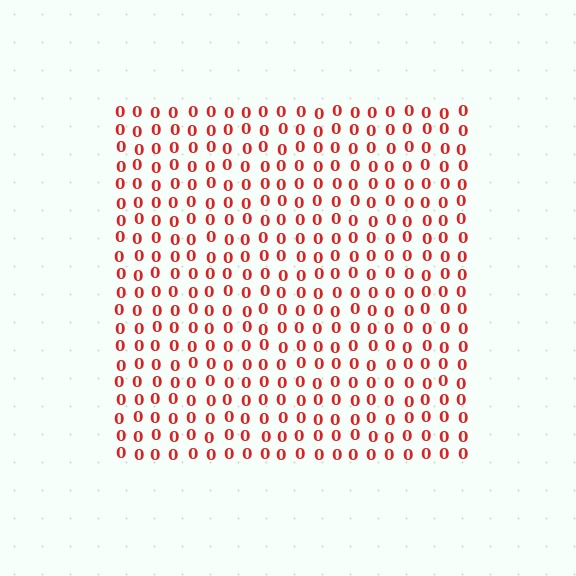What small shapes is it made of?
It is made of small digit 0's.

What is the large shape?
The large shape is a square.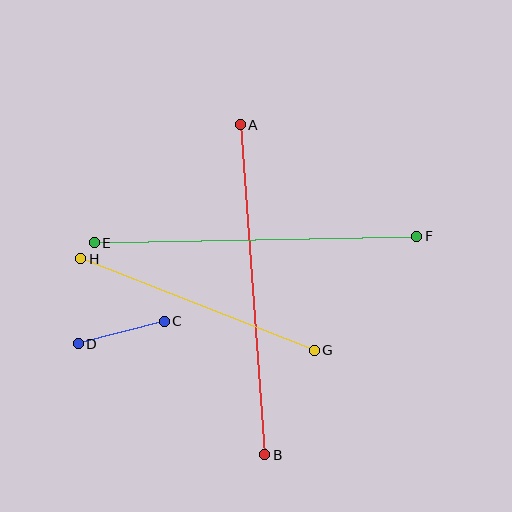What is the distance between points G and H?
The distance is approximately 251 pixels.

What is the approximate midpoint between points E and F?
The midpoint is at approximately (256, 240) pixels.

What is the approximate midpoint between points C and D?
The midpoint is at approximately (121, 333) pixels.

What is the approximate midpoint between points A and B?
The midpoint is at approximately (253, 290) pixels.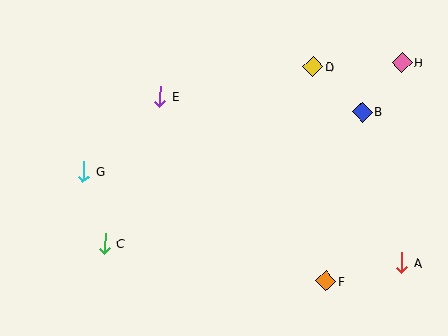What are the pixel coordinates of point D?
Point D is at (313, 67).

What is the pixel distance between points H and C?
The distance between H and C is 348 pixels.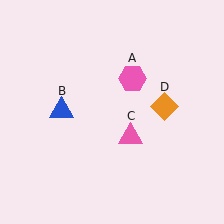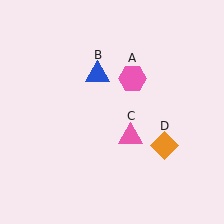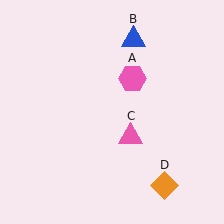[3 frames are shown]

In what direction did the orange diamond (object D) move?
The orange diamond (object D) moved down.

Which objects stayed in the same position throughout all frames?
Pink hexagon (object A) and pink triangle (object C) remained stationary.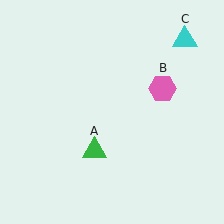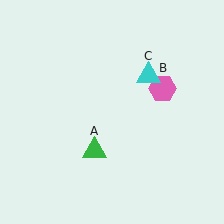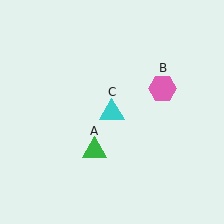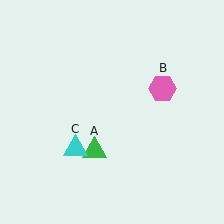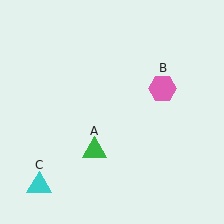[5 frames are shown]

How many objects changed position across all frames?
1 object changed position: cyan triangle (object C).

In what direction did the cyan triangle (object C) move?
The cyan triangle (object C) moved down and to the left.